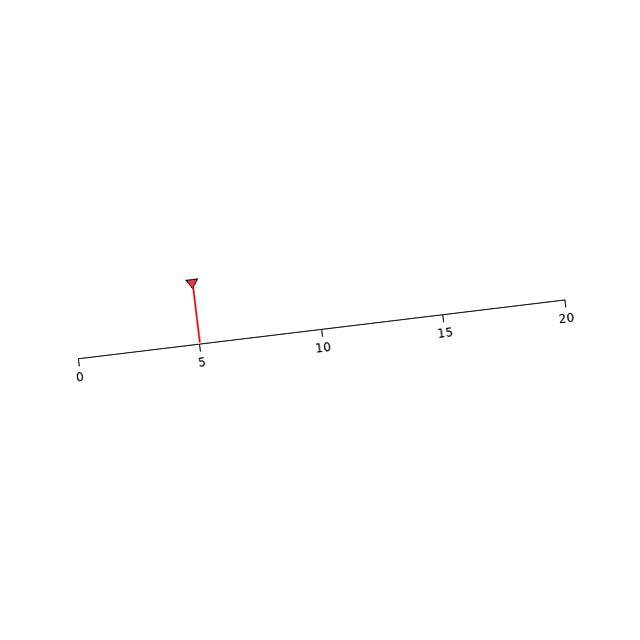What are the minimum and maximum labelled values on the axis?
The axis runs from 0 to 20.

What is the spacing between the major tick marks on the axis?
The major ticks are spaced 5 apart.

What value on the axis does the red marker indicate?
The marker indicates approximately 5.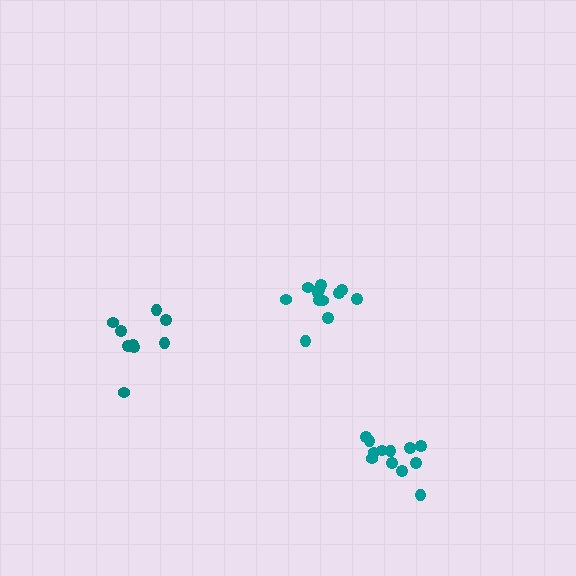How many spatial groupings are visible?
There are 3 spatial groupings.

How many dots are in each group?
Group 1: 9 dots, Group 2: 12 dots, Group 3: 12 dots (33 total).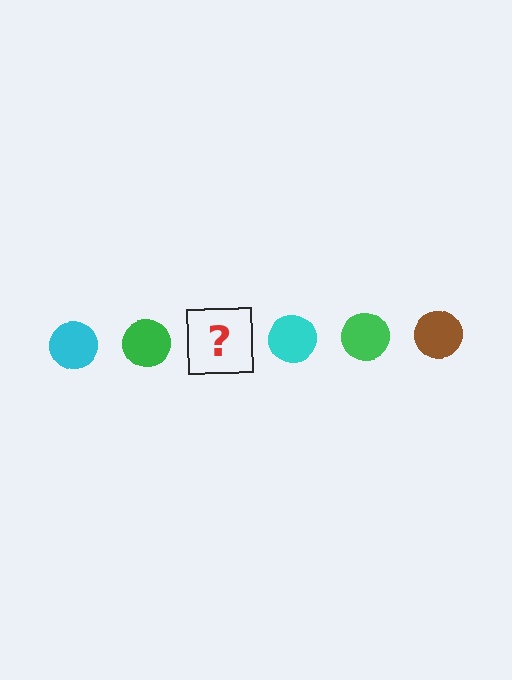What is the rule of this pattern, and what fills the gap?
The rule is that the pattern cycles through cyan, green, brown circles. The gap should be filled with a brown circle.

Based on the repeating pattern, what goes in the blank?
The blank should be a brown circle.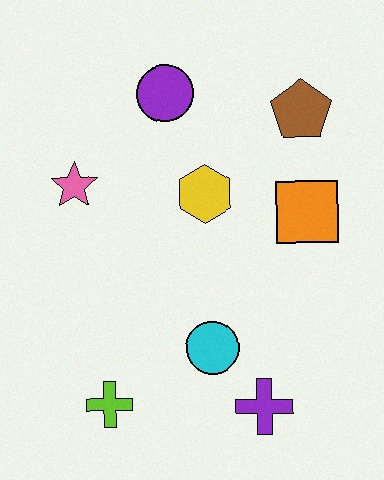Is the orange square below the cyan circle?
No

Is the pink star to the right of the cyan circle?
No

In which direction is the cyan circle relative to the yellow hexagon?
The cyan circle is below the yellow hexagon.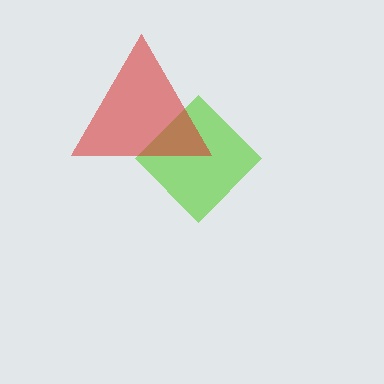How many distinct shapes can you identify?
There are 2 distinct shapes: a lime diamond, a red triangle.